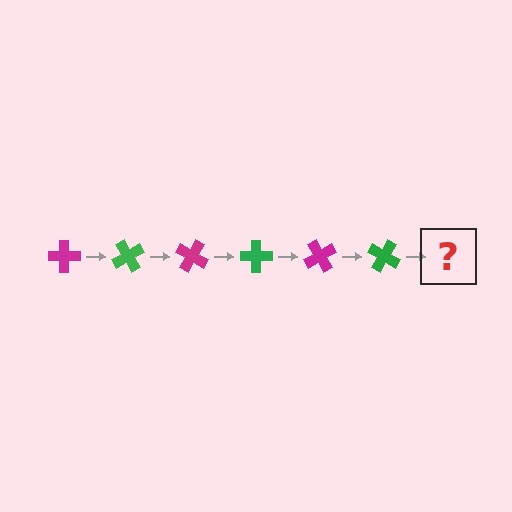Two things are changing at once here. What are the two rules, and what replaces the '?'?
The two rules are that it rotates 60 degrees each step and the color cycles through magenta and green. The '?' should be a magenta cross, rotated 360 degrees from the start.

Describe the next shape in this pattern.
It should be a magenta cross, rotated 360 degrees from the start.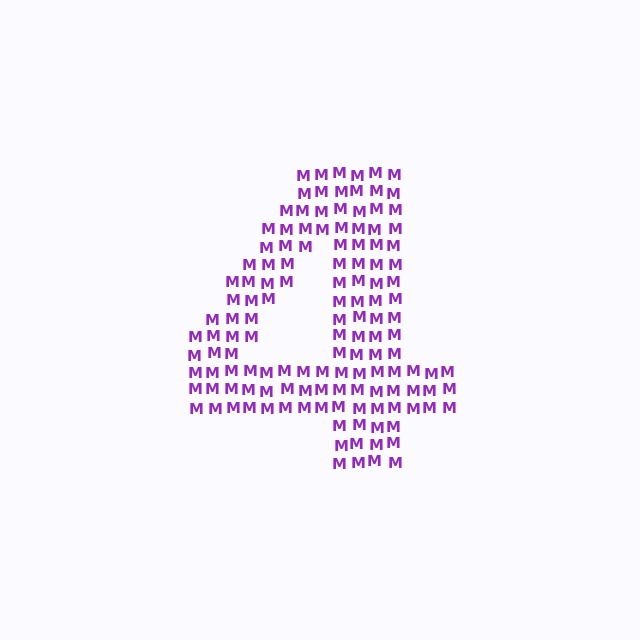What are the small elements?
The small elements are letter M's.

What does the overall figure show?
The overall figure shows the digit 4.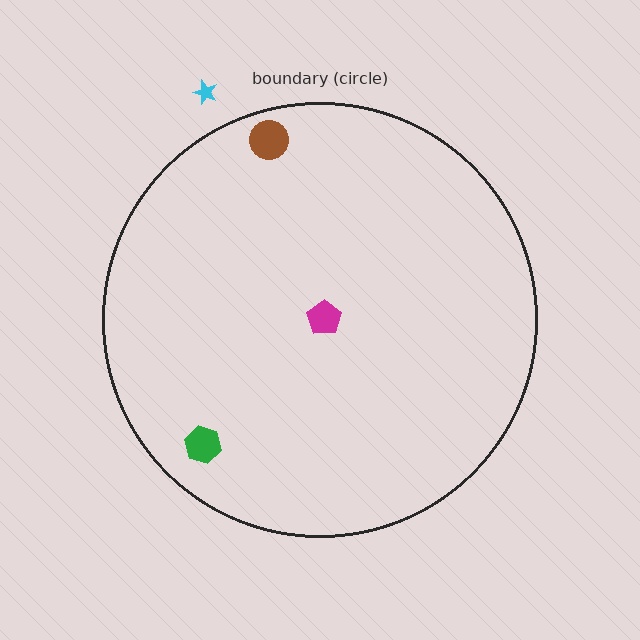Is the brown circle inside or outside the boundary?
Inside.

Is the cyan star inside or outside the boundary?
Outside.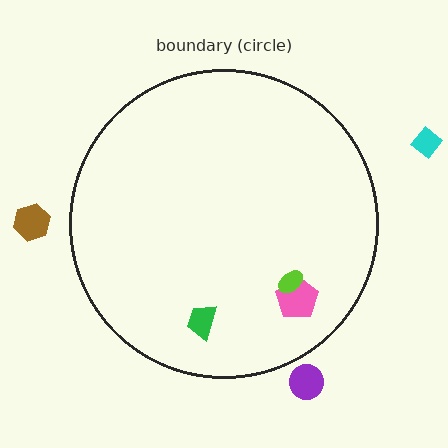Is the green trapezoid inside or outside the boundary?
Inside.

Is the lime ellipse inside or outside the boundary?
Inside.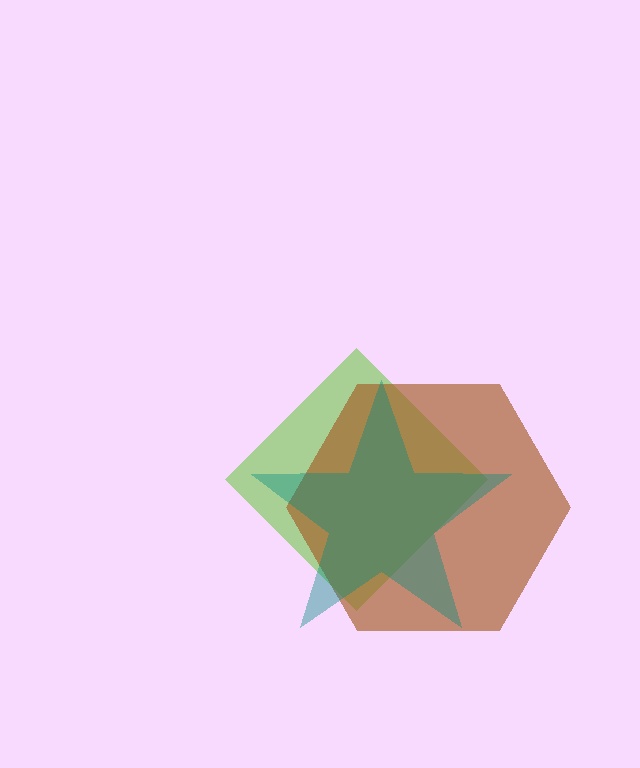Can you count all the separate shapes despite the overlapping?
Yes, there are 3 separate shapes.